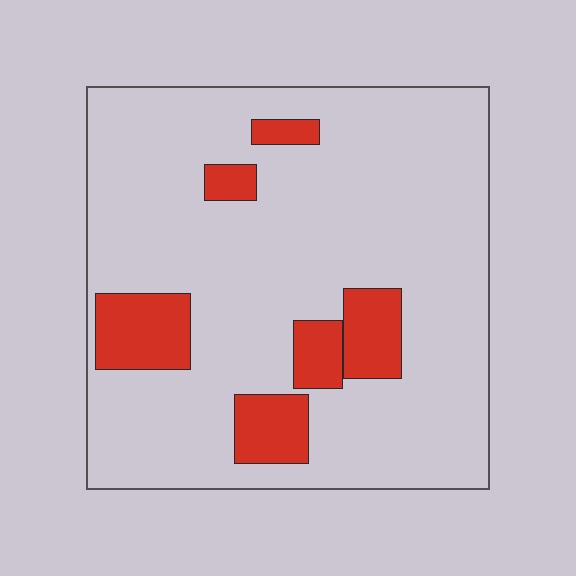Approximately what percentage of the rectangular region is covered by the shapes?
Approximately 15%.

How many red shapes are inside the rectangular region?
6.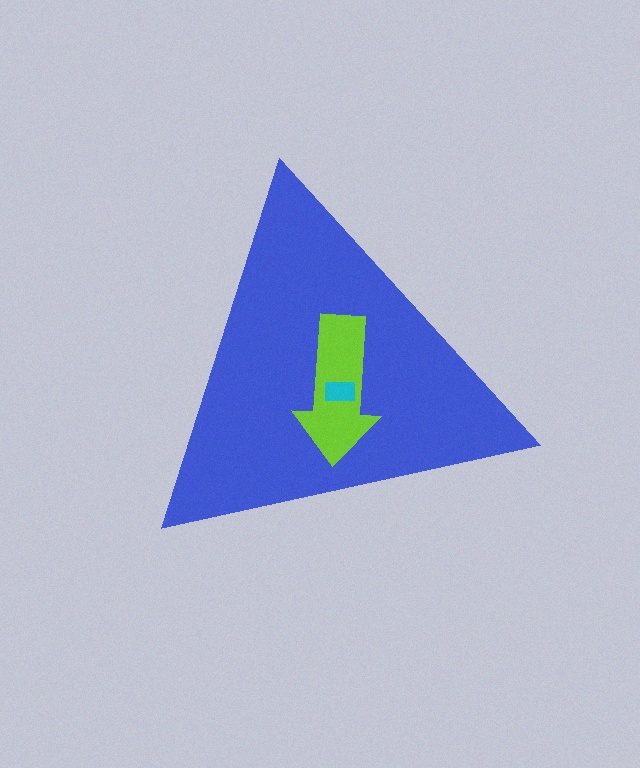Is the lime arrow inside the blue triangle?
Yes.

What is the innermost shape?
The cyan rectangle.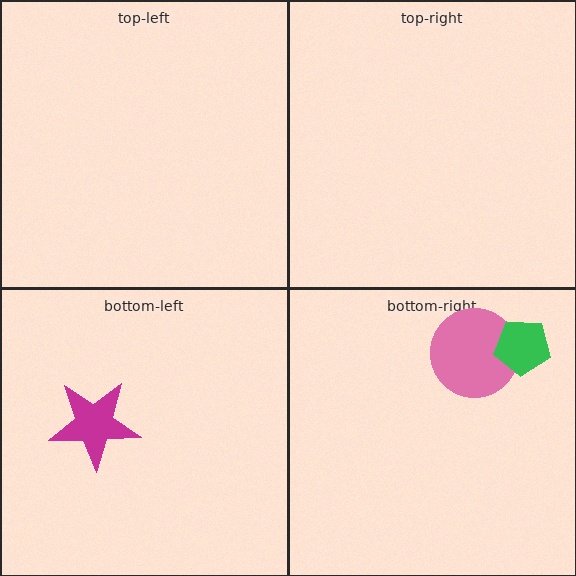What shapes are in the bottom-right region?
The pink circle, the green pentagon.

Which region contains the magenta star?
The bottom-left region.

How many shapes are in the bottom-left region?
1.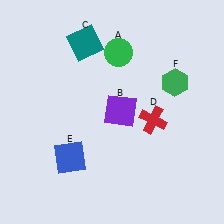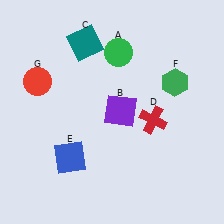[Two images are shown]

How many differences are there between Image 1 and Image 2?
There is 1 difference between the two images.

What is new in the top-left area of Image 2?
A red circle (G) was added in the top-left area of Image 2.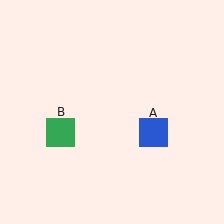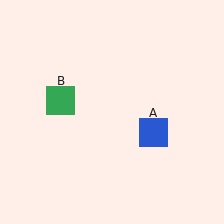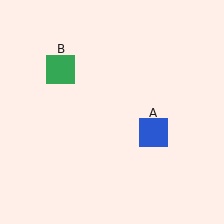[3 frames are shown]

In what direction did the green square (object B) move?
The green square (object B) moved up.